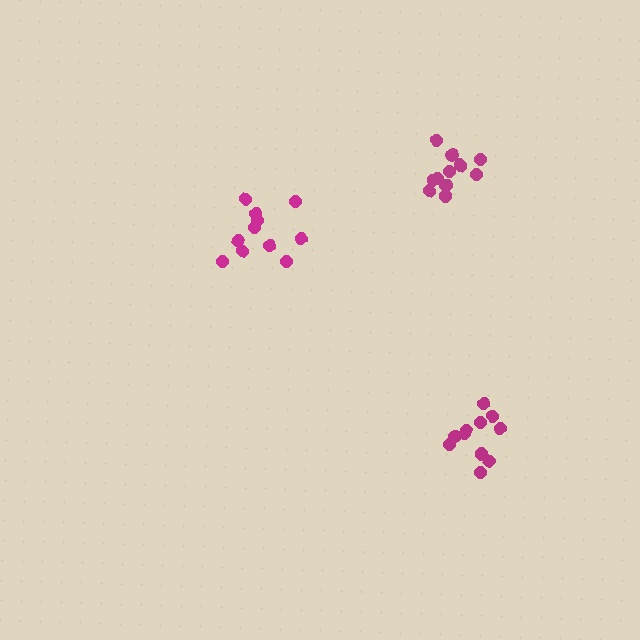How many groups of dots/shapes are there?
There are 3 groups.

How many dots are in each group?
Group 1: 11 dots, Group 2: 11 dots, Group 3: 11 dots (33 total).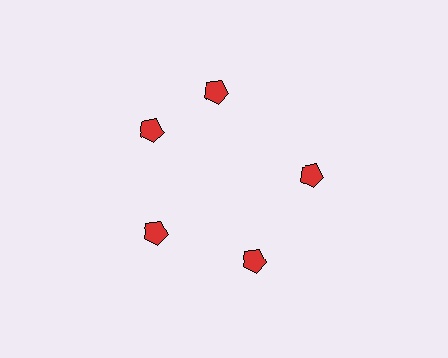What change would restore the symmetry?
The symmetry would be restored by rotating it back into even spacing with its neighbors so that all 5 pentagons sit at equal angles and equal distance from the center.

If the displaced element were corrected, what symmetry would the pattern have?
It would have 5-fold rotational symmetry — the pattern would map onto itself every 72 degrees.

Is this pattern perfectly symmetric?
No. The 5 red pentagons are arranged in a ring, but one element near the 1 o'clock position is rotated out of alignment along the ring, breaking the 5-fold rotational symmetry.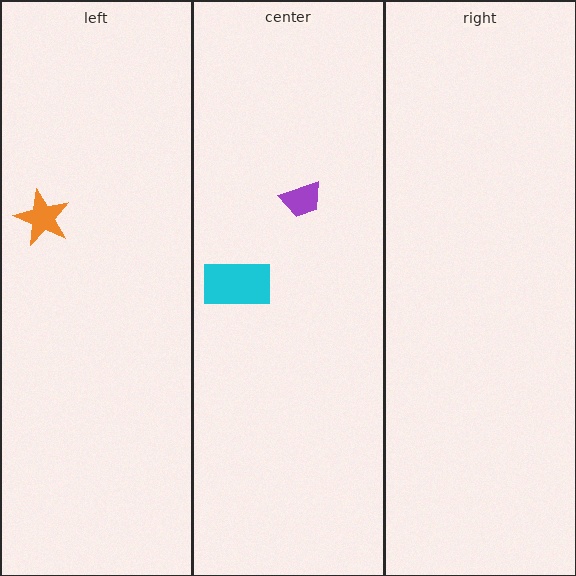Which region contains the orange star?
The left region.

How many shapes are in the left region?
1.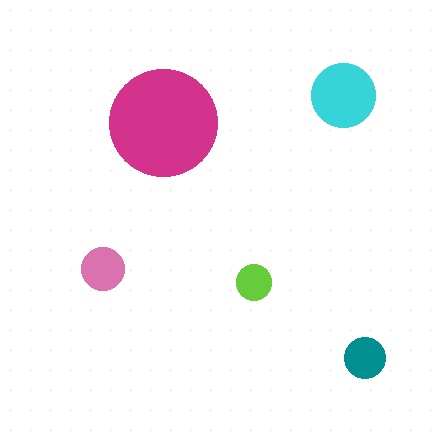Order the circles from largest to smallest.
the magenta one, the cyan one, the pink one, the teal one, the lime one.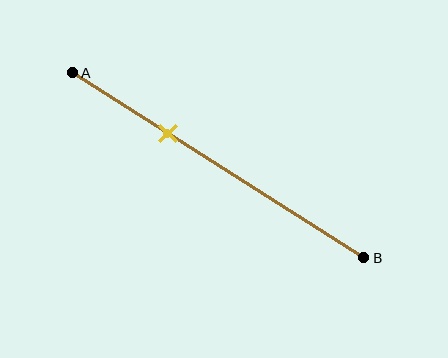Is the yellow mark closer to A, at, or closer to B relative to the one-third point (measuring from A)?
The yellow mark is approximately at the one-third point of segment AB.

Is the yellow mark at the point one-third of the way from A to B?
Yes, the mark is approximately at the one-third point.